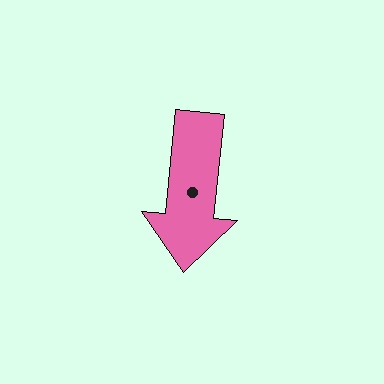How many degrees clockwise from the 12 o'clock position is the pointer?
Approximately 186 degrees.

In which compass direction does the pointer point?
South.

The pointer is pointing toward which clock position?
Roughly 6 o'clock.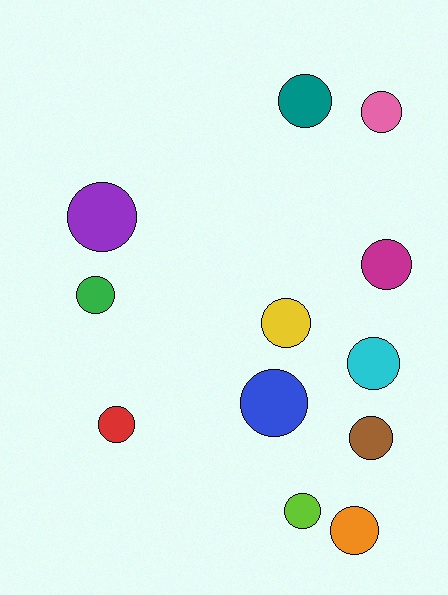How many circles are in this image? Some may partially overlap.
There are 12 circles.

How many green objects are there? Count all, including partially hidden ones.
There is 1 green object.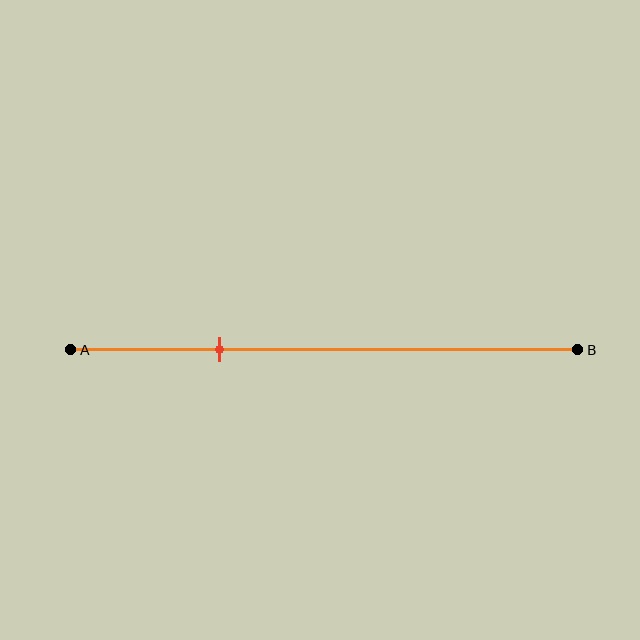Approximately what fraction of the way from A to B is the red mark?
The red mark is approximately 30% of the way from A to B.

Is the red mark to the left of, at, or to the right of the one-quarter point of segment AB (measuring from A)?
The red mark is to the right of the one-quarter point of segment AB.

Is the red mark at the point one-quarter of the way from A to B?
No, the mark is at about 30% from A, not at the 25% one-quarter point.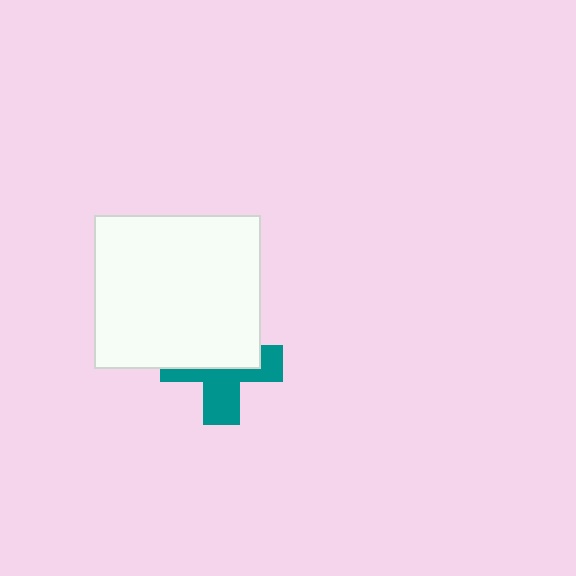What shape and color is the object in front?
The object in front is a white rectangle.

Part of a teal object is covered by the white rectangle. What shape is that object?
It is a cross.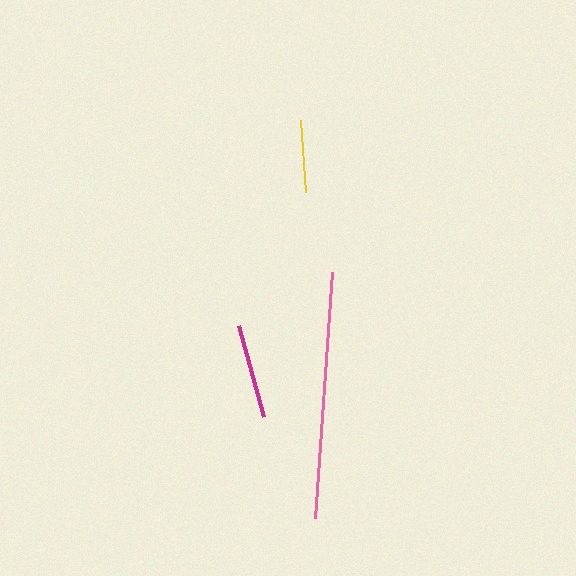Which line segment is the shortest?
The yellow line is the shortest at approximately 73 pixels.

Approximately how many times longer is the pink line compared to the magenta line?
The pink line is approximately 2.6 times the length of the magenta line.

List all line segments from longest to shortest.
From longest to shortest: pink, magenta, yellow.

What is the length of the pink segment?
The pink segment is approximately 247 pixels long.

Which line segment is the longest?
The pink line is the longest at approximately 247 pixels.